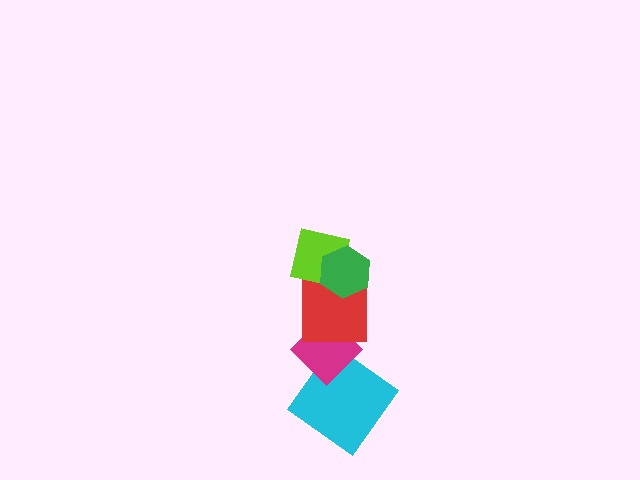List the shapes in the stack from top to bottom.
From top to bottom: the green hexagon, the lime square, the red square, the magenta diamond, the cyan diamond.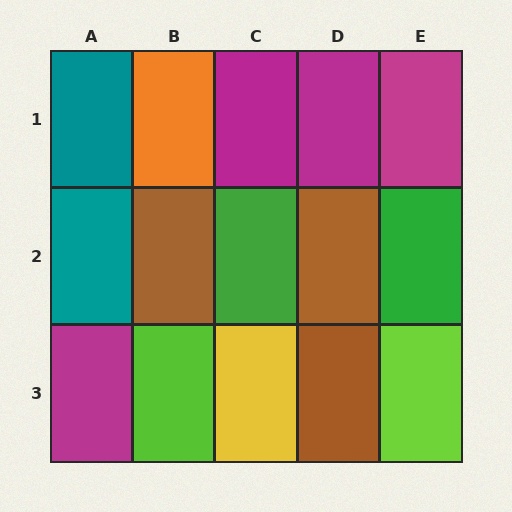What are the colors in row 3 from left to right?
Magenta, lime, yellow, brown, lime.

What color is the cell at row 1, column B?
Orange.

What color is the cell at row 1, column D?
Magenta.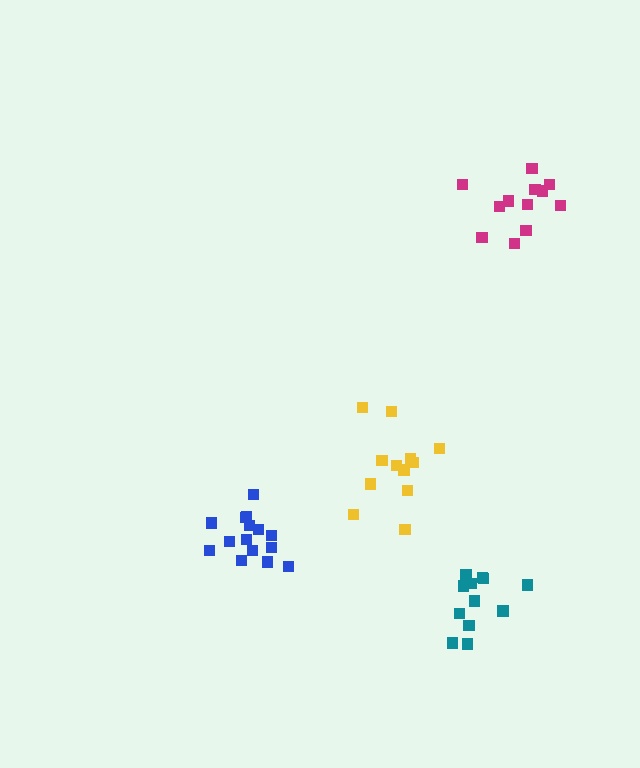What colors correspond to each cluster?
The clusters are colored: teal, blue, yellow, magenta.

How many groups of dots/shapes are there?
There are 4 groups.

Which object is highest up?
The magenta cluster is topmost.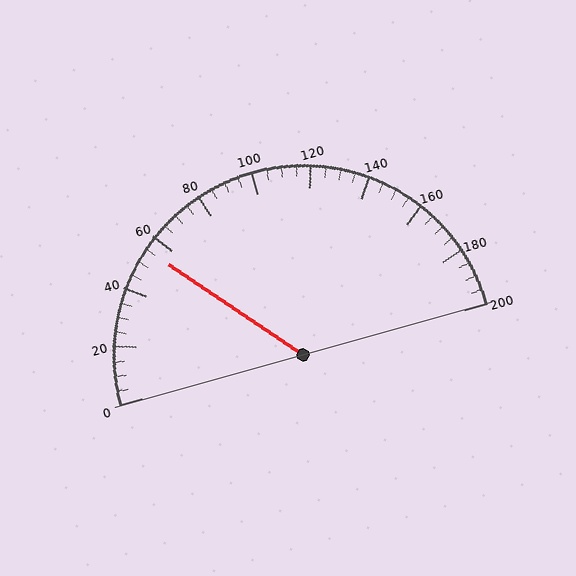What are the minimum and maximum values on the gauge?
The gauge ranges from 0 to 200.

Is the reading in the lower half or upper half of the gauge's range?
The reading is in the lower half of the range (0 to 200).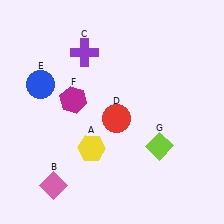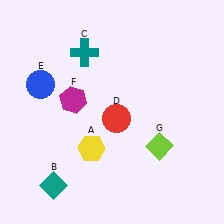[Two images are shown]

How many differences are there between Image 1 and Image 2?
There are 2 differences between the two images.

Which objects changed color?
B changed from pink to teal. C changed from purple to teal.